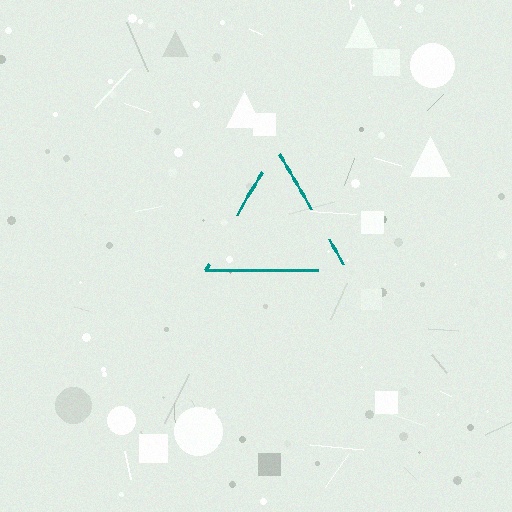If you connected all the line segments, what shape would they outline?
They would outline a triangle.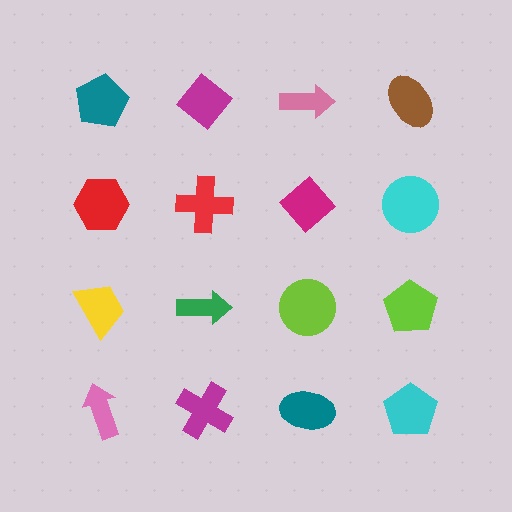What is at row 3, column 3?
A lime circle.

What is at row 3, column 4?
A lime pentagon.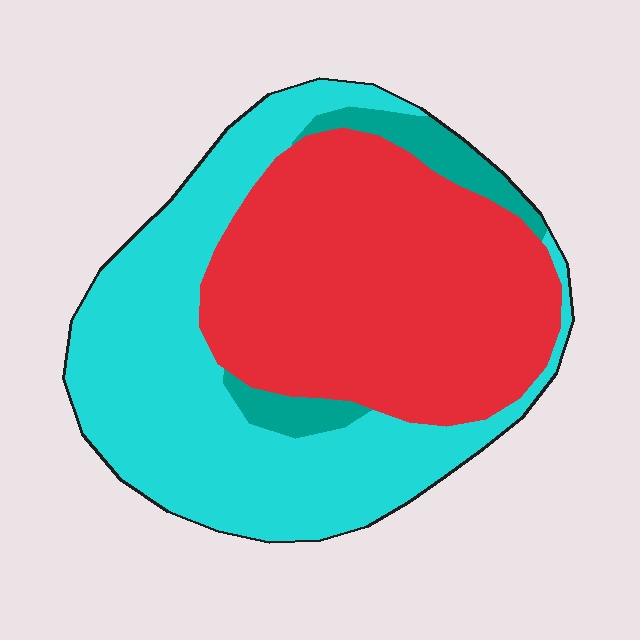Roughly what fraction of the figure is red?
Red covers 47% of the figure.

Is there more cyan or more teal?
Cyan.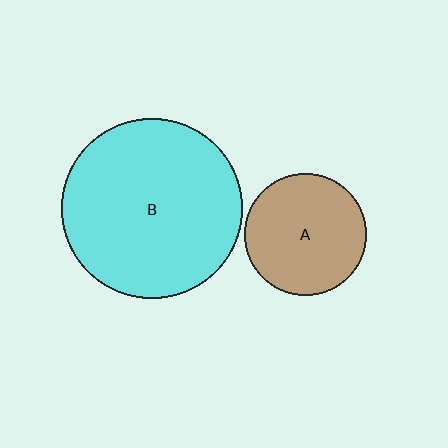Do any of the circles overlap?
No, none of the circles overlap.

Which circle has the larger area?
Circle B (cyan).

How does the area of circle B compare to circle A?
Approximately 2.2 times.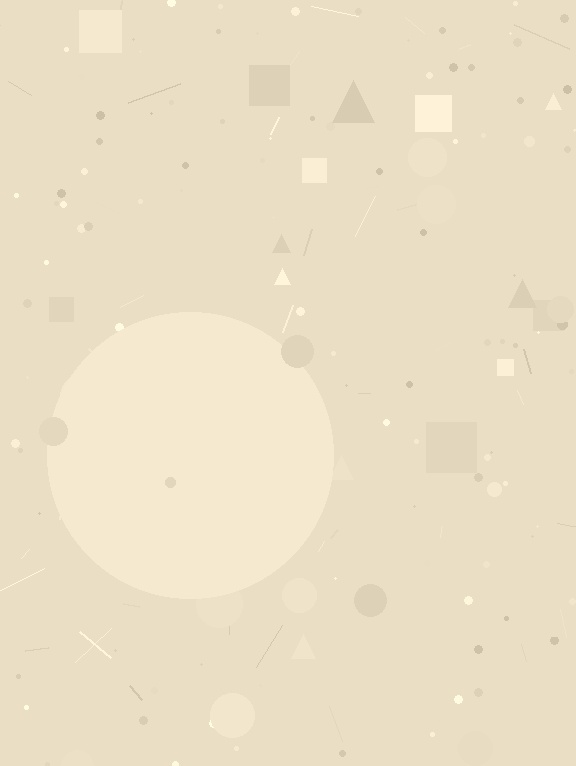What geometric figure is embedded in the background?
A circle is embedded in the background.